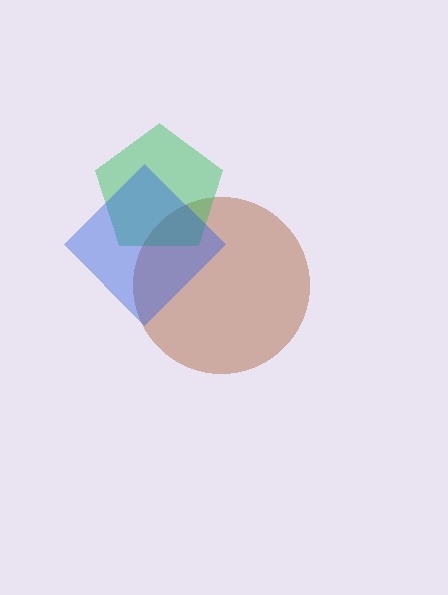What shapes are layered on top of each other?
The layered shapes are: a brown circle, a green pentagon, a blue diamond.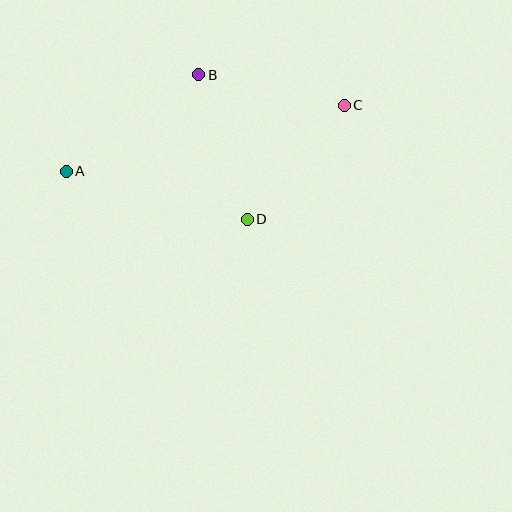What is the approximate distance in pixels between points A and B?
The distance between A and B is approximately 164 pixels.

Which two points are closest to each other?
Points B and C are closest to each other.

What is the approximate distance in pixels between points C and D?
The distance between C and D is approximately 150 pixels.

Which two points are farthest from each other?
Points A and C are farthest from each other.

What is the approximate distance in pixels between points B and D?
The distance between B and D is approximately 153 pixels.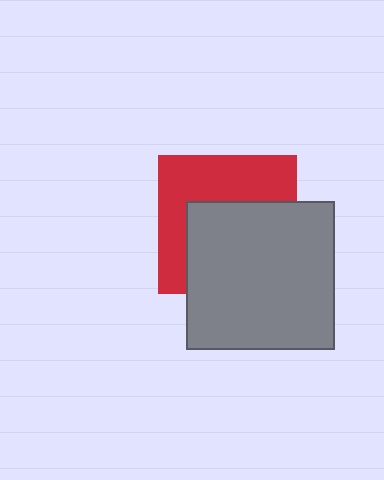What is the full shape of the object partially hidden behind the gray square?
The partially hidden object is a red square.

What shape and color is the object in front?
The object in front is a gray square.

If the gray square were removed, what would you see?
You would see the complete red square.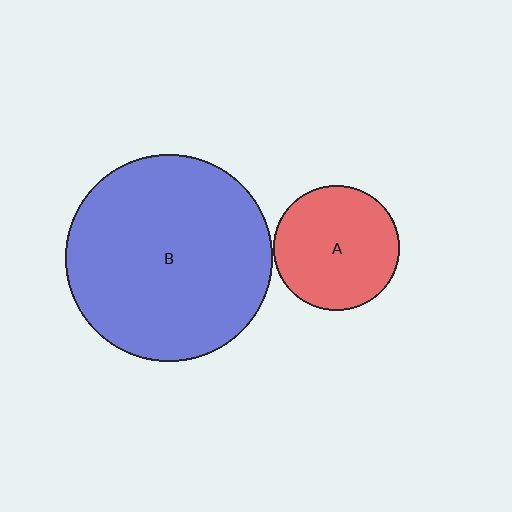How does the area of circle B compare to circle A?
Approximately 2.7 times.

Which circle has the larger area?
Circle B (blue).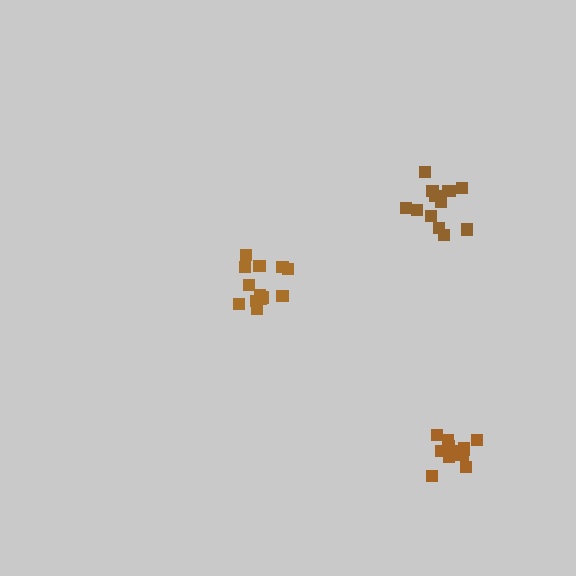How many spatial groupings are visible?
There are 3 spatial groupings.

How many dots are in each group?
Group 1: 13 dots, Group 2: 14 dots, Group 3: 14 dots (41 total).